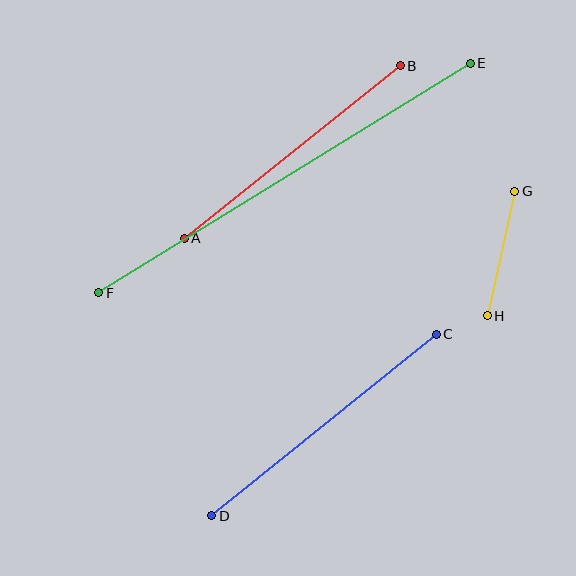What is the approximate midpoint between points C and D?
The midpoint is at approximately (324, 425) pixels.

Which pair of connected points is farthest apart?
Points E and F are farthest apart.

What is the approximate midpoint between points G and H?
The midpoint is at approximately (501, 254) pixels.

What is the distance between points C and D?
The distance is approximately 288 pixels.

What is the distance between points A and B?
The distance is approximately 276 pixels.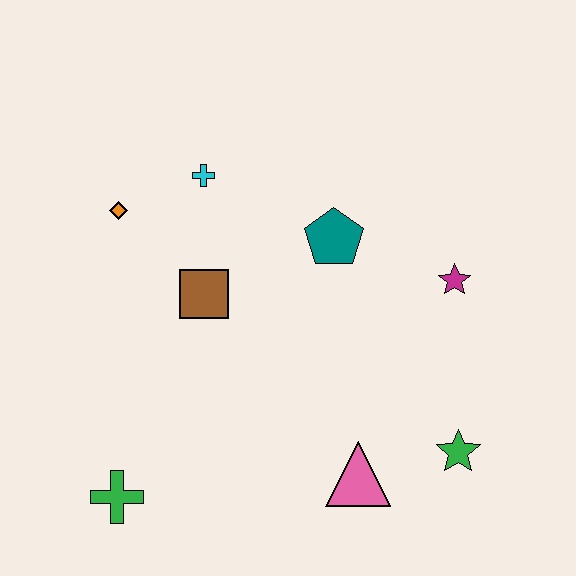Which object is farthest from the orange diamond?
The green star is farthest from the orange diamond.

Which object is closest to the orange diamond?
The cyan cross is closest to the orange diamond.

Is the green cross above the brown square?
No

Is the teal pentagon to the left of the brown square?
No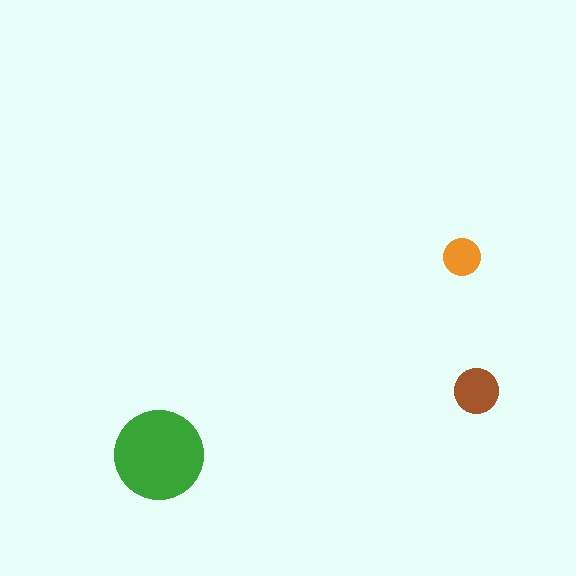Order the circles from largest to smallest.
the green one, the brown one, the orange one.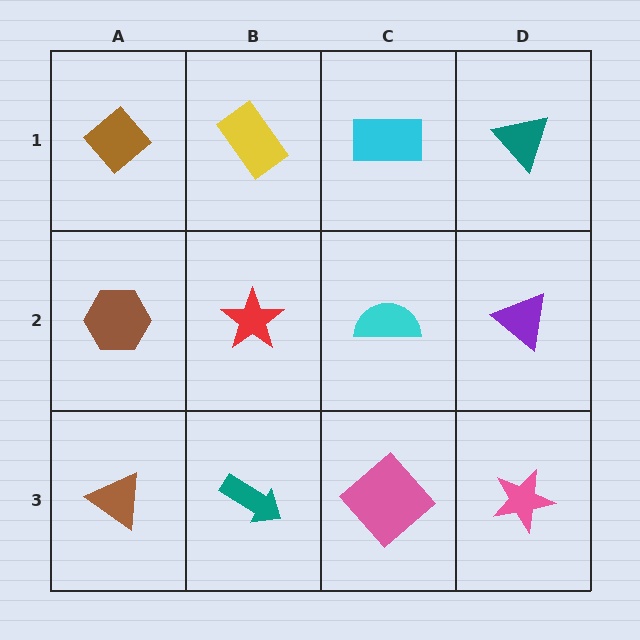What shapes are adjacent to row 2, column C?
A cyan rectangle (row 1, column C), a pink diamond (row 3, column C), a red star (row 2, column B), a purple triangle (row 2, column D).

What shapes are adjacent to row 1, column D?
A purple triangle (row 2, column D), a cyan rectangle (row 1, column C).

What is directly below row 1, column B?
A red star.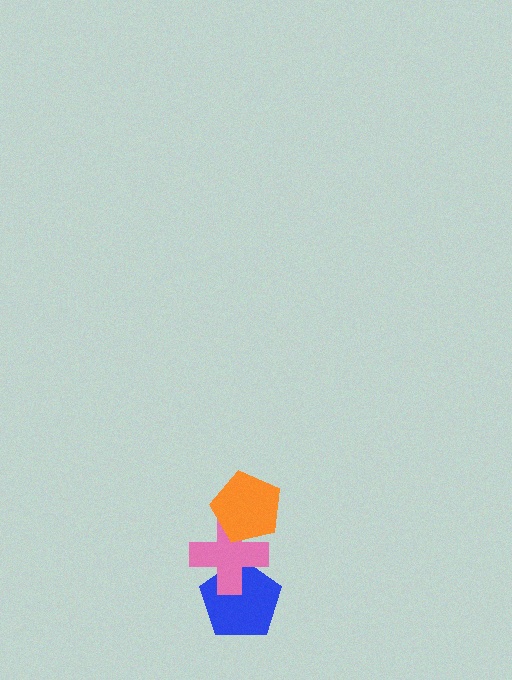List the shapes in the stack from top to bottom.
From top to bottom: the orange pentagon, the pink cross, the blue pentagon.